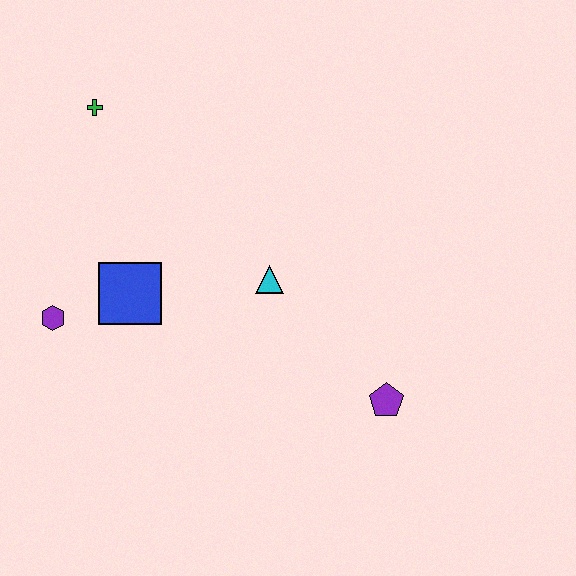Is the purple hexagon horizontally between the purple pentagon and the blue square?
No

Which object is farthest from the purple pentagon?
The green cross is farthest from the purple pentagon.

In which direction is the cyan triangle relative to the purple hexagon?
The cyan triangle is to the right of the purple hexagon.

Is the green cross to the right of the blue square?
No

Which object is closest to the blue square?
The purple hexagon is closest to the blue square.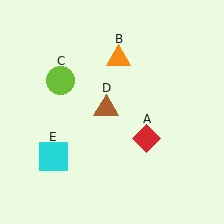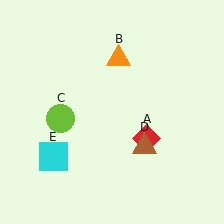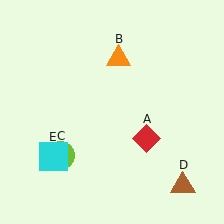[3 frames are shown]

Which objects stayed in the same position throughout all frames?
Red diamond (object A) and orange triangle (object B) and cyan square (object E) remained stationary.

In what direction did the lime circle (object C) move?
The lime circle (object C) moved down.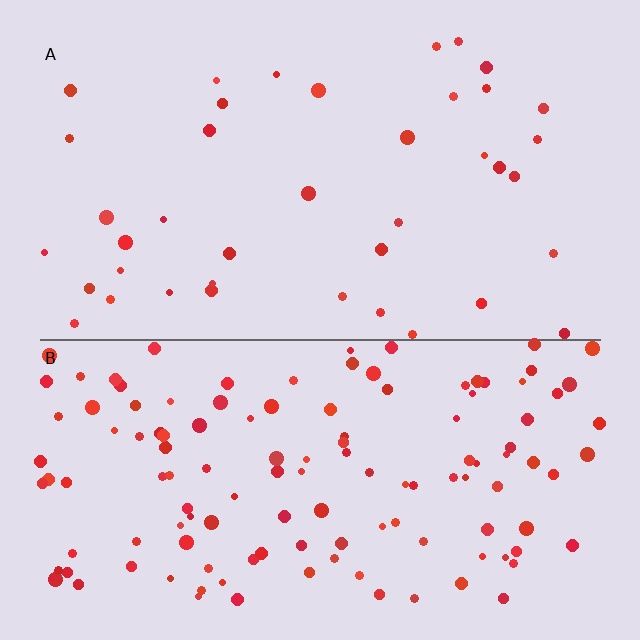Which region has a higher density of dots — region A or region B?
B (the bottom).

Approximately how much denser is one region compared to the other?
Approximately 3.3× — region B over region A.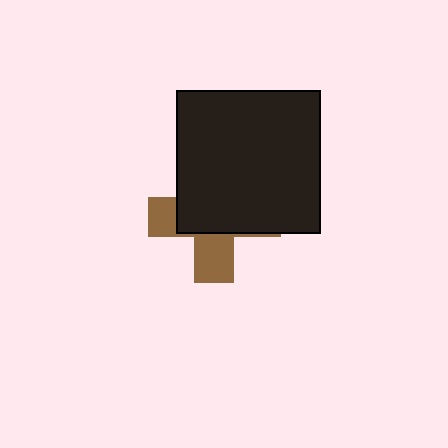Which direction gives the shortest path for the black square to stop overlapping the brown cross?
Moving up gives the shortest separation.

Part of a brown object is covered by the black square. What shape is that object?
It is a cross.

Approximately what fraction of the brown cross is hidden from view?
Roughly 63% of the brown cross is hidden behind the black square.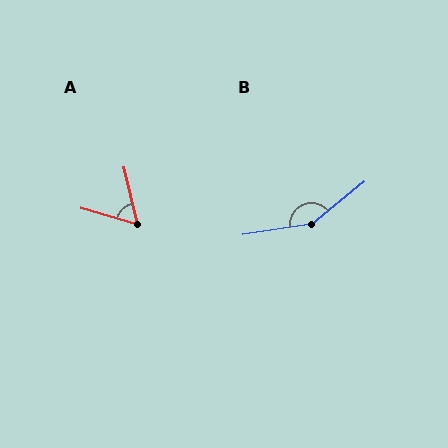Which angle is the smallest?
A, at approximately 60 degrees.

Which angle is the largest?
B, at approximately 149 degrees.